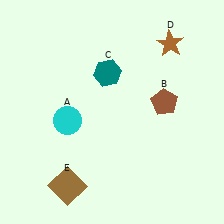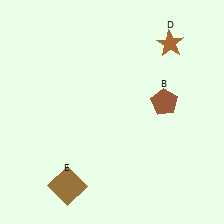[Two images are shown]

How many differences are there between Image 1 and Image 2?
There are 2 differences between the two images.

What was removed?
The teal hexagon (C), the cyan circle (A) were removed in Image 2.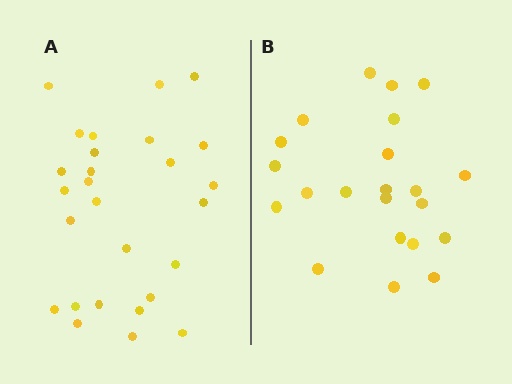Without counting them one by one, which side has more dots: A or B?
Region A (the left region) has more dots.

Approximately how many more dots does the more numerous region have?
Region A has about 5 more dots than region B.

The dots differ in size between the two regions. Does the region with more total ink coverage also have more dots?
No. Region B has more total ink coverage because its dots are larger, but region A actually contains more individual dots. Total area can be misleading — the number of items is what matters here.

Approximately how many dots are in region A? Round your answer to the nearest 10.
About 30 dots. (The exact count is 27, which rounds to 30.)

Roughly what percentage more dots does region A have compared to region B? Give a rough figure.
About 25% more.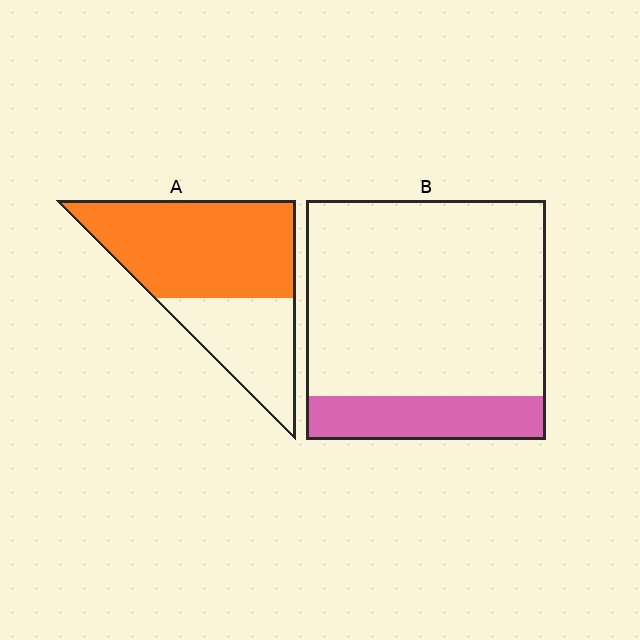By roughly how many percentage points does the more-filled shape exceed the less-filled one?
By roughly 45 percentage points (A over B).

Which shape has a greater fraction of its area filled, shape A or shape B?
Shape A.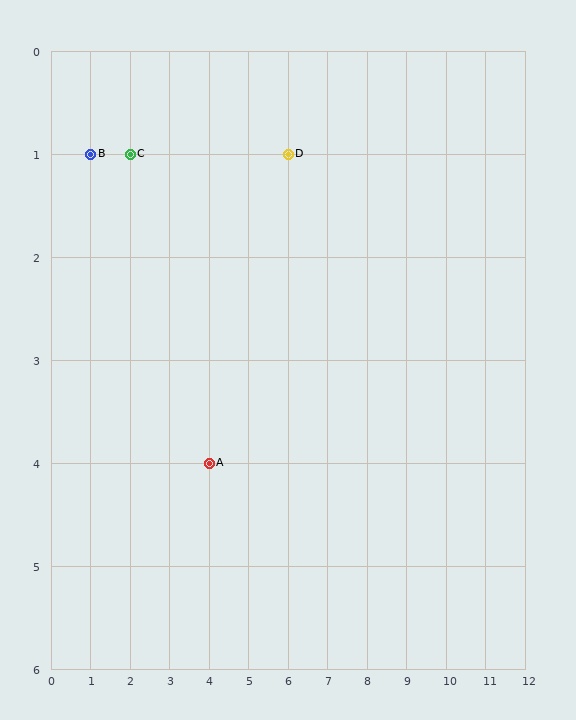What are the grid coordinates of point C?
Point C is at grid coordinates (2, 1).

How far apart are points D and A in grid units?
Points D and A are 2 columns and 3 rows apart (about 3.6 grid units diagonally).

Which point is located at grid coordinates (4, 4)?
Point A is at (4, 4).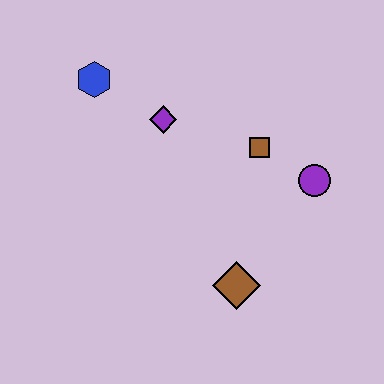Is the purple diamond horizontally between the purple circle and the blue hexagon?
Yes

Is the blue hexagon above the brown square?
Yes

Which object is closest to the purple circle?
The brown square is closest to the purple circle.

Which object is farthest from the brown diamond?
The blue hexagon is farthest from the brown diamond.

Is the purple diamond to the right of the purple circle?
No